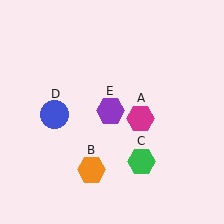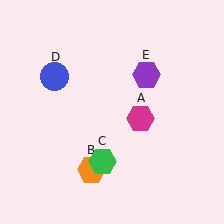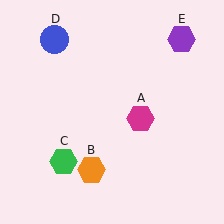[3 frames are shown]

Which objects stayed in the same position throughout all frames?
Magenta hexagon (object A) and orange hexagon (object B) remained stationary.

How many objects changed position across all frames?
3 objects changed position: green hexagon (object C), blue circle (object D), purple hexagon (object E).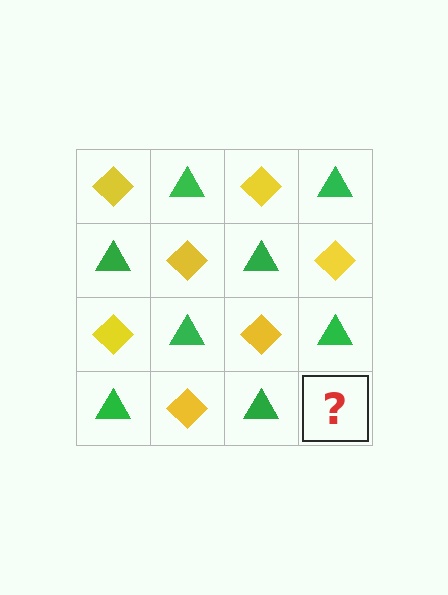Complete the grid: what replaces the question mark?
The question mark should be replaced with a yellow diamond.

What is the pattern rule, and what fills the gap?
The rule is that it alternates yellow diamond and green triangle in a checkerboard pattern. The gap should be filled with a yellow diamond.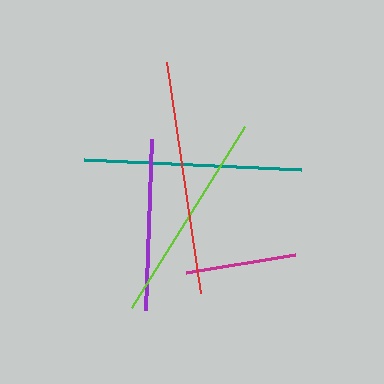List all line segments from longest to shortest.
From longest to shortest: red, teal, lime, purple, magenta.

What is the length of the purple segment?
The purple segment is approximately 171 pixels long.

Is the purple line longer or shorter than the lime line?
The lime line is longer than the purple line.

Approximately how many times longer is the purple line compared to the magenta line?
The purple line is approximately 1.5 times the length of the magenta line.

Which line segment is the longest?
The red line is the longest at approximately 233 pixels.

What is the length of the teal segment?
The teal segment is approximately 217 pixels long.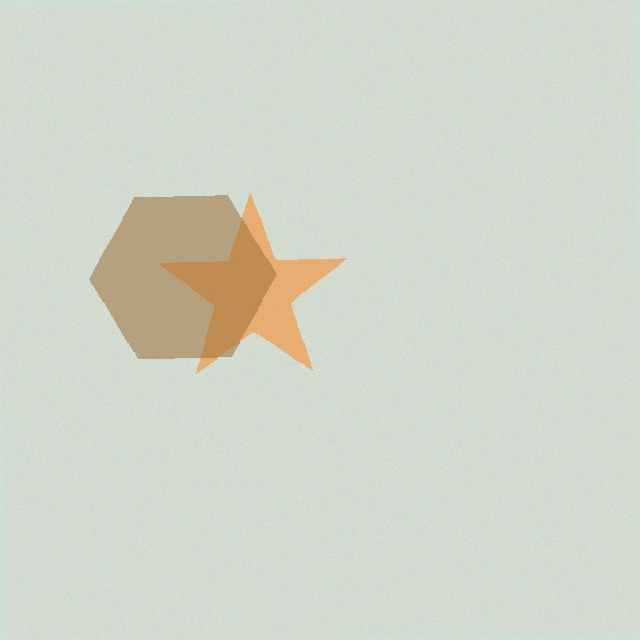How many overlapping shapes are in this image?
There are 2 overlapping shapes in the image.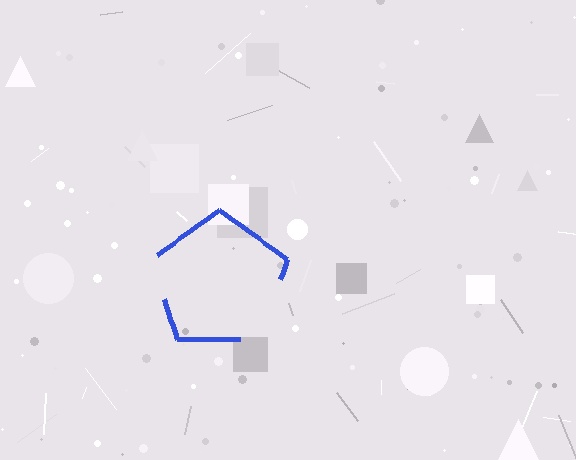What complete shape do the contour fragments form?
The contour fragments form a pentagon.